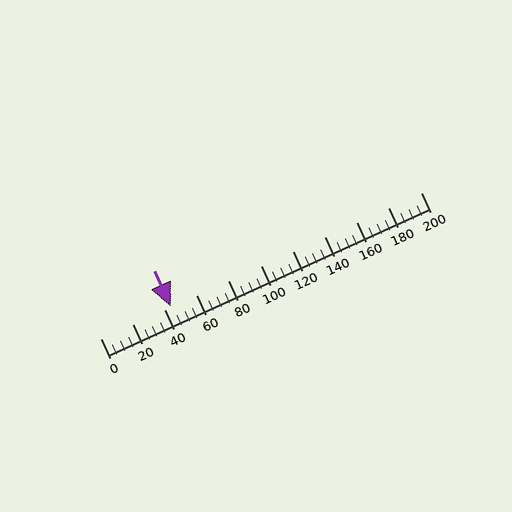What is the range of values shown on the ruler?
The ruler shows values from 0 to 200.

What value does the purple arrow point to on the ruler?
The purple arrow points to approximately 44.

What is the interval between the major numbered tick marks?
The major tick marks are spaced 20 units apart.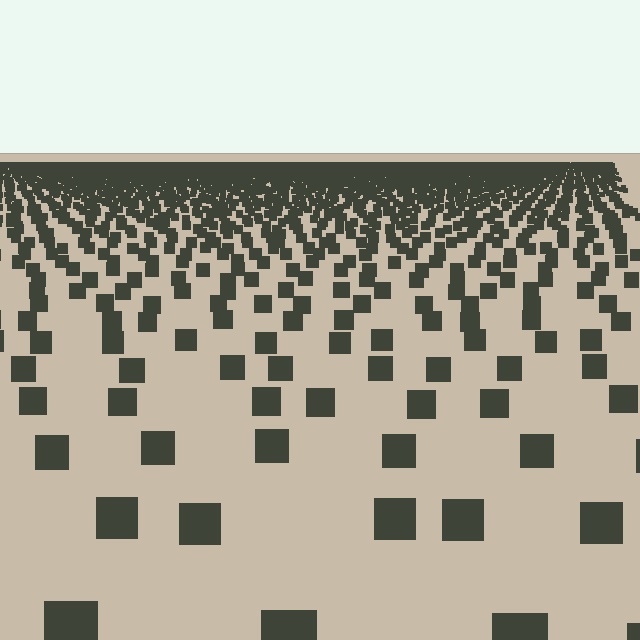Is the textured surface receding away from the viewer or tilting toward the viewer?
The surface is receding away from the viewer. Texture elements get smaller and denser toward the top.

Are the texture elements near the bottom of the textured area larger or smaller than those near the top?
Larger. Near the bottom, elements are closer to the viewer and appear at a bigger on-screen size.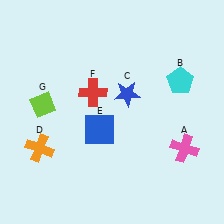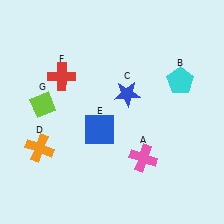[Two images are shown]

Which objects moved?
The objects that moved are: the pink cross (A), the red cross (F).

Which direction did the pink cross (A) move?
The pink cross (A) moved left.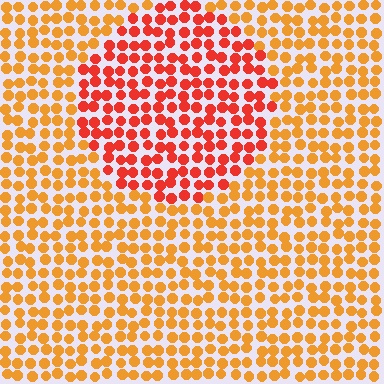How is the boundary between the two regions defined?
The boundary is defined purely by a slight shift in hue (about 32 degrees). Spacing, size, and orientation are identical on both sides.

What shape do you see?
I see a circle.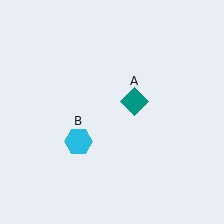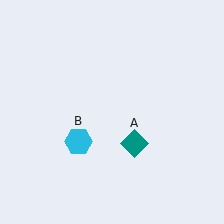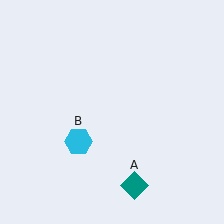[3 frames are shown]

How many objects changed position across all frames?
1 object changed position: teal diamond (object A).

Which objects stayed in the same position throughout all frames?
Cyan hexagon (object B) remained stationary.